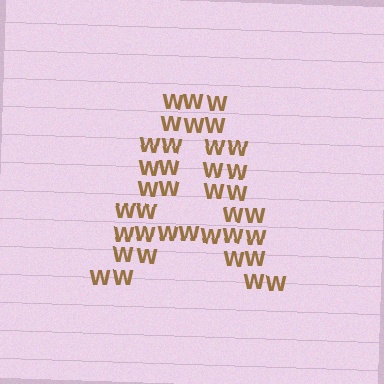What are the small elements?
The small elements are letter W's.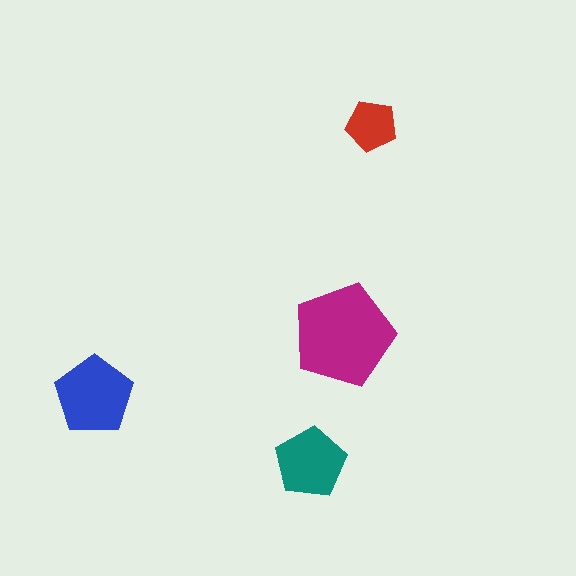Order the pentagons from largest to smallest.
the magenta one, the blue one, the teal one, the red one.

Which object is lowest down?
The teal pentagon is bottommost.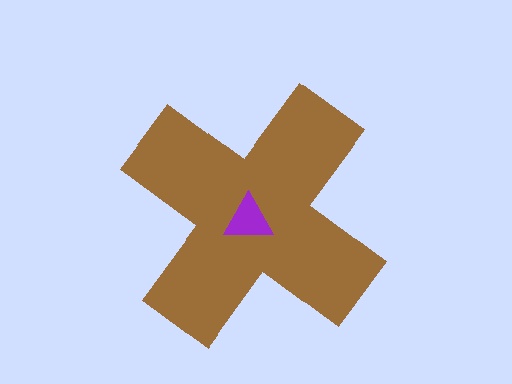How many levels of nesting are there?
2.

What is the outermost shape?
The brown cross.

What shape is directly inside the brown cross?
The purple triangle.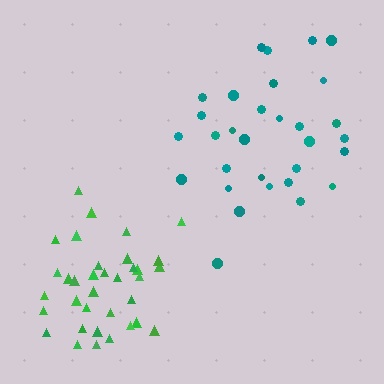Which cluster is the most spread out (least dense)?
Teal.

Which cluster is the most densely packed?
Green.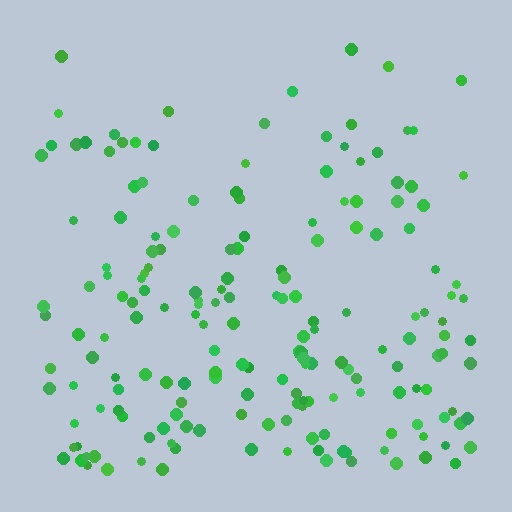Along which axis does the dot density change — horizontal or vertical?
Vertical.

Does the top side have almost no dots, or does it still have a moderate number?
Still a moderate number, just noticeably fewer than the bottom.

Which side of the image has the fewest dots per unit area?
The top.